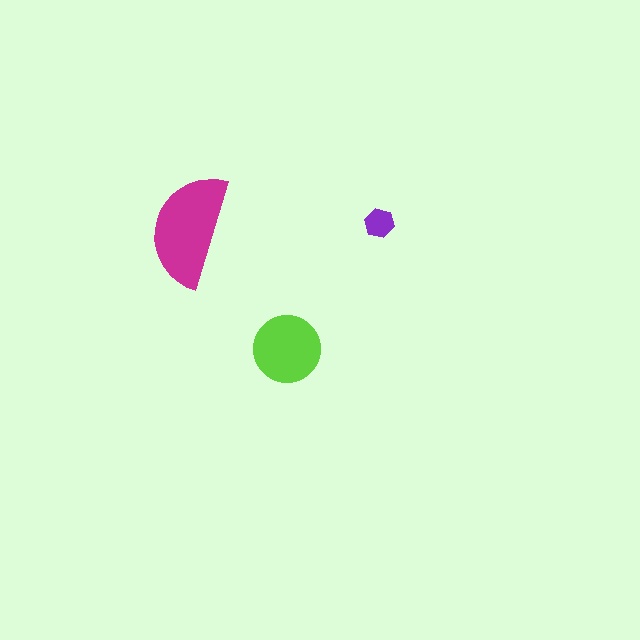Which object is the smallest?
The purple hexagon.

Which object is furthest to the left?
The magenta semicircle is leftmost.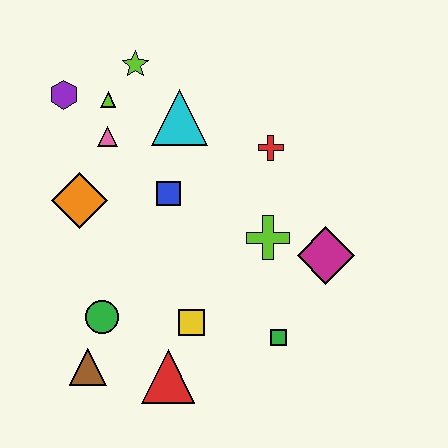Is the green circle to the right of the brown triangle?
Yes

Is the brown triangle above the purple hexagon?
No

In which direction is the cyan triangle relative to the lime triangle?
The cyan triangle is to the right of the lime triangle.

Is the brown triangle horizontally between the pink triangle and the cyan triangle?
No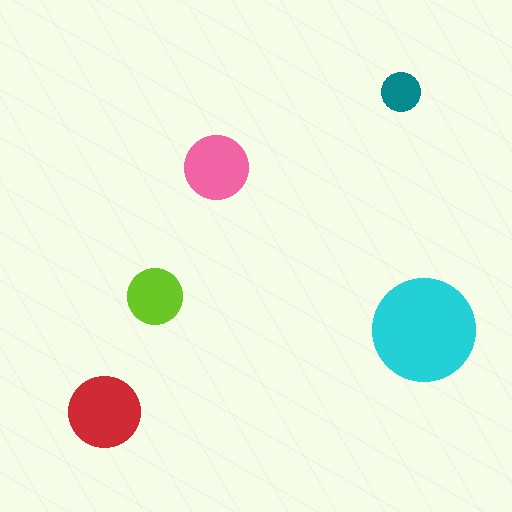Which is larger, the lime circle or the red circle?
The red one.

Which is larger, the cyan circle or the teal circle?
The cyan one.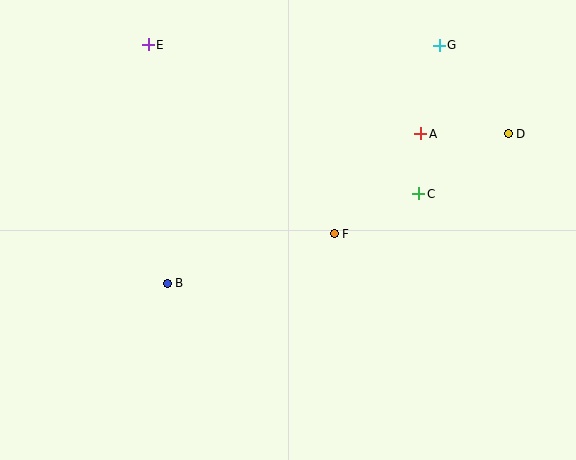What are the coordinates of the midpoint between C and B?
The midpoint between C and B is at (293, 239).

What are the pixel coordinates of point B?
Point B is at (167, 283).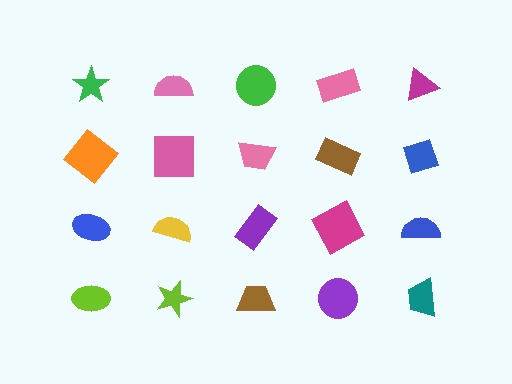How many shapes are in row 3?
5 shapes.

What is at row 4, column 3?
A brown trapezoid.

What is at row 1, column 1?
A green star.